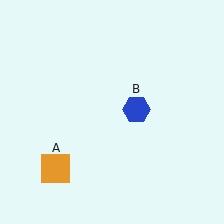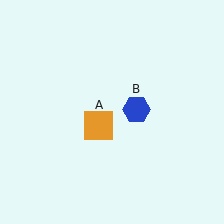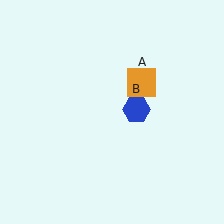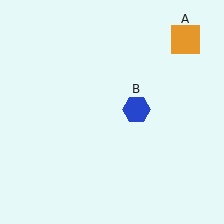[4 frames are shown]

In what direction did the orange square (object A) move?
The orange square (object A) moved up and to the right.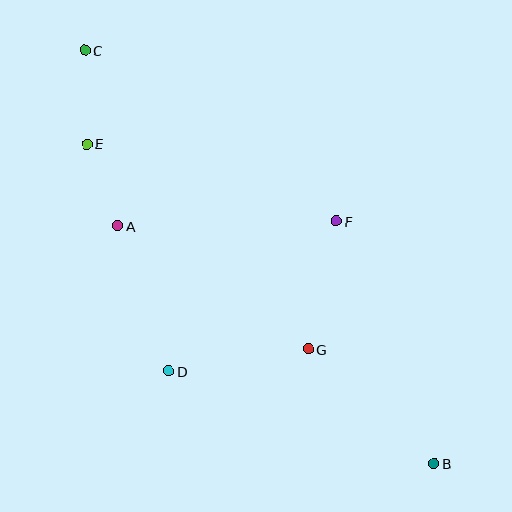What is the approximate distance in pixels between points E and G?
The distance between E and G is approximately 302 pixels.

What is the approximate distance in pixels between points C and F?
The distance between C and F is approximately 304 pixels.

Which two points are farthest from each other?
Points B and C are farthest from each other.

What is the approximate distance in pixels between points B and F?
The distance between B and F is approximately 261 pixels.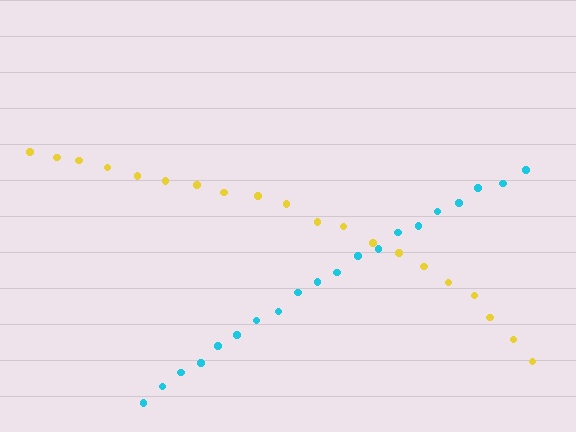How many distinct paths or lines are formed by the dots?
There are 2 distinct paths.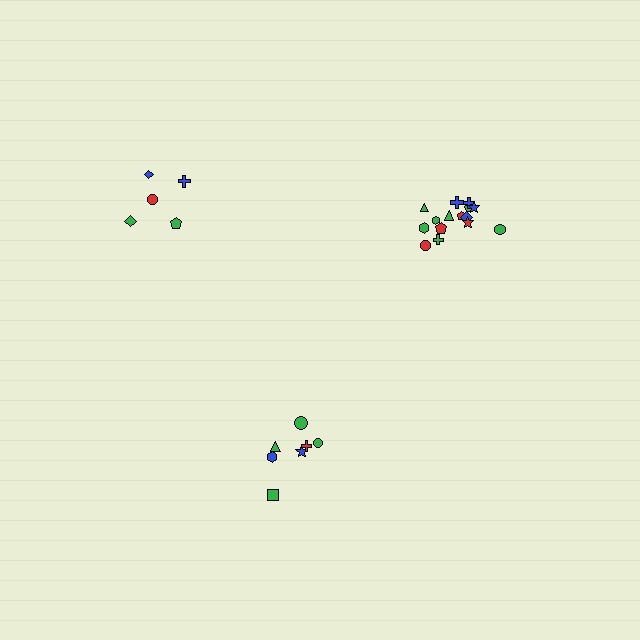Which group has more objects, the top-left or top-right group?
The top-right group.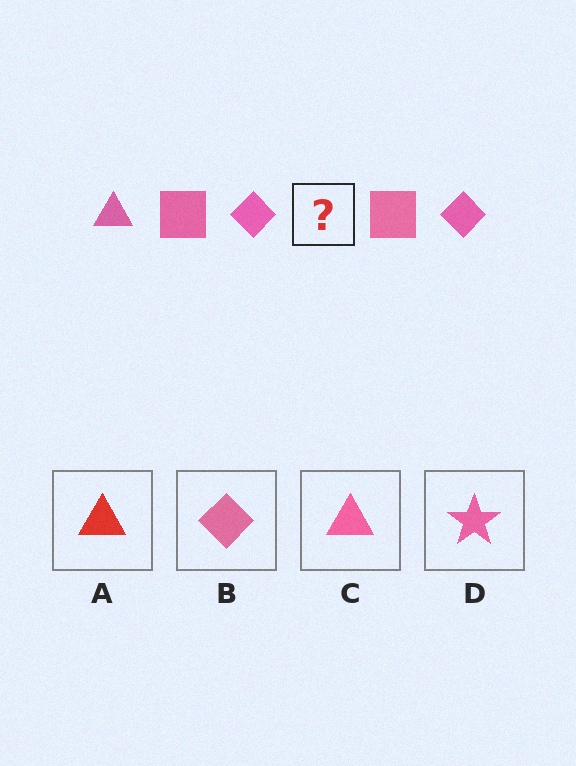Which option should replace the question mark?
Option C.